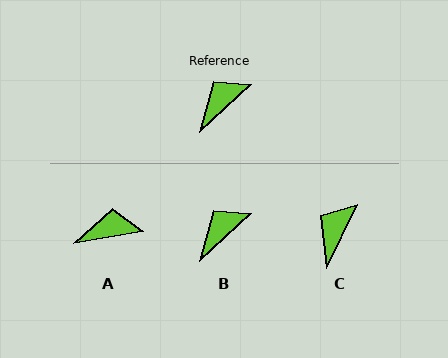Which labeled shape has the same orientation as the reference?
B.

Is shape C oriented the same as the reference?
No, it is off by about 22 degrees.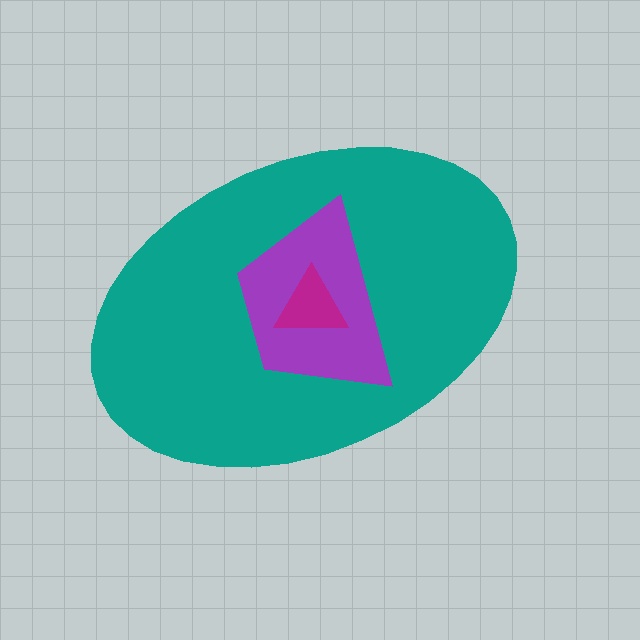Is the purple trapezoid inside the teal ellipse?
Yes.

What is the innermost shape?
The magenta triangle.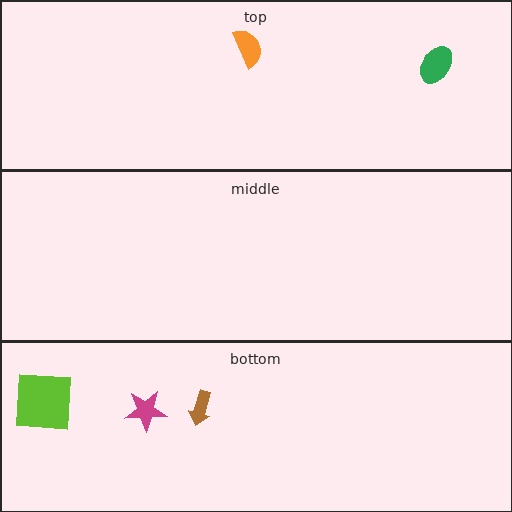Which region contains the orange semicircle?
The top region.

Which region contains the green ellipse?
The top region.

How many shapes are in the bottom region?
3.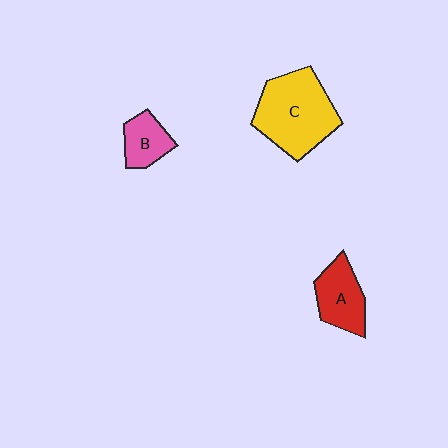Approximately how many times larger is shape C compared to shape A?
Approximately 1.8 times.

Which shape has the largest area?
Shape C (yellow).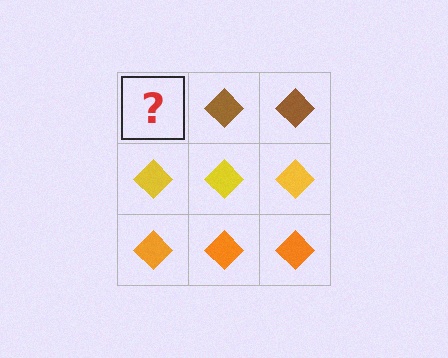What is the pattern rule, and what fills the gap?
The rule is that each row has a consistent color. The gap should be filled with a brown diamond.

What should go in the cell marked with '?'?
The missing cell should contain a brown diamond.